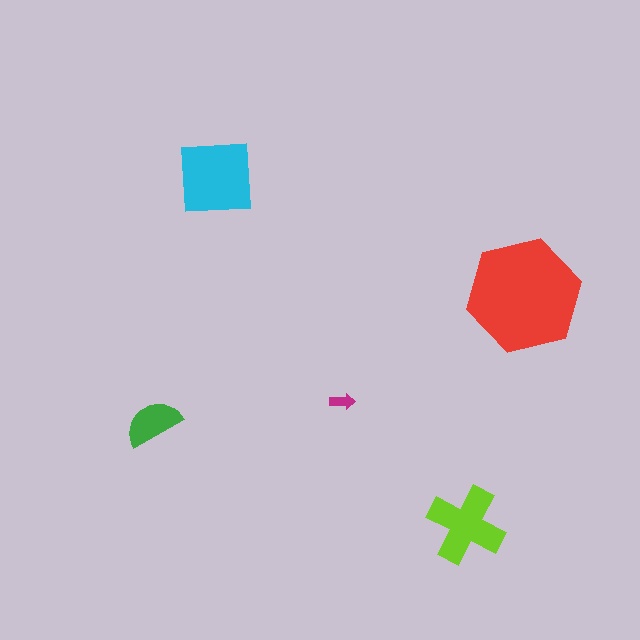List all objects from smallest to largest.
The magenta arrow, the green semicircle, the lime cross, the cyan square, the red hexagon.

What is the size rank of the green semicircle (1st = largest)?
4th.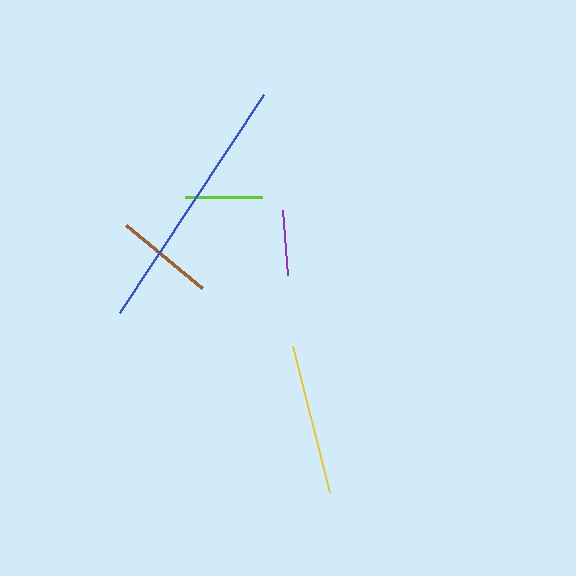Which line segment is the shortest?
The purple line is the shortest at approximately 66 pixels.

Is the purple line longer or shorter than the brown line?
The brown line is longer than the purple line.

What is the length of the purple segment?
The purple segment is approximately 66 pixels long.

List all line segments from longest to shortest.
From longest to shortest: blue, yellow, brown, lime, purple.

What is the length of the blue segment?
The blue segment is approximately 261 pixels long.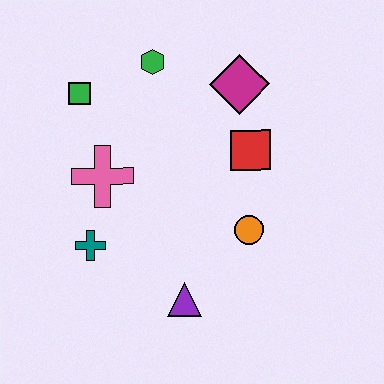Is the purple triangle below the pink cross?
Yes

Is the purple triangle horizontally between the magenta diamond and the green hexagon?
Yes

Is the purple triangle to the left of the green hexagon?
No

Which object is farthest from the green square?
The purple triangle is farthest from the green square.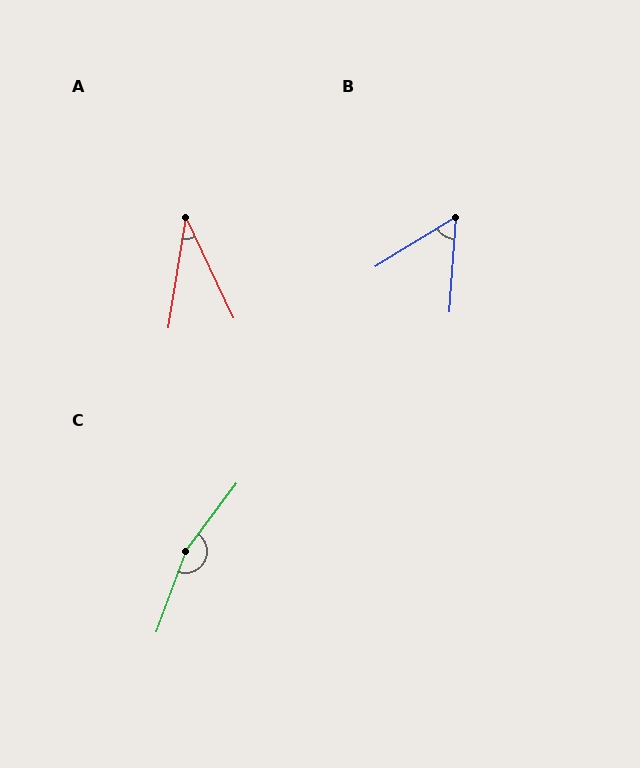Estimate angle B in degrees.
Approximately 54 degrees.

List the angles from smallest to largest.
A (34°), B (54°), C (163°).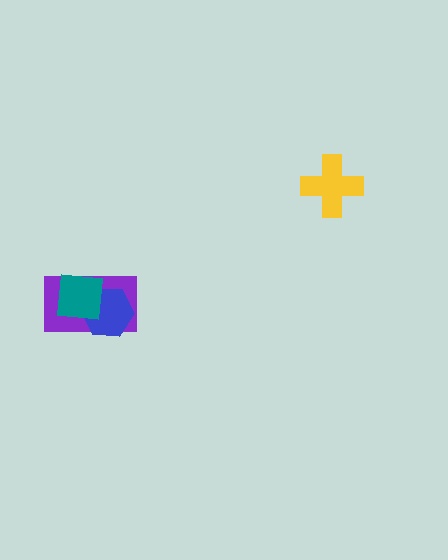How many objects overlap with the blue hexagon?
2 objects overlap with the blue hexagon.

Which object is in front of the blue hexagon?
The teal square is in front of the blue hexagon.